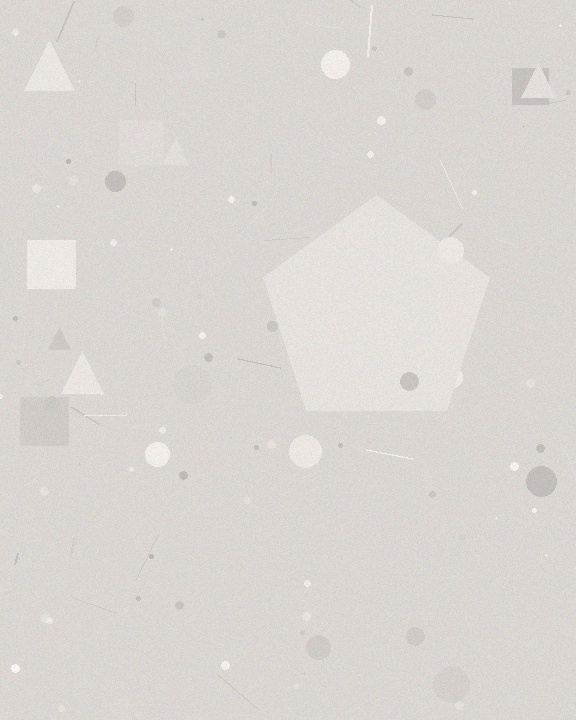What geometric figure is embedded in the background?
A pentagon is embedded in the background.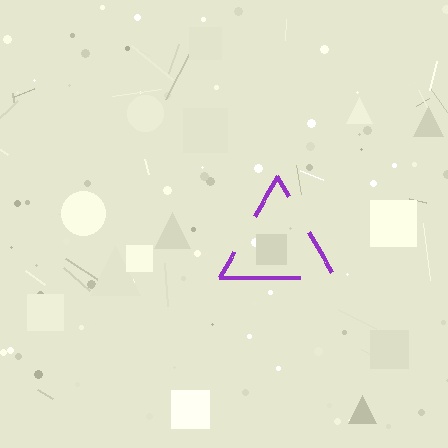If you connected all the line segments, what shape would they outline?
They would outline a triangle.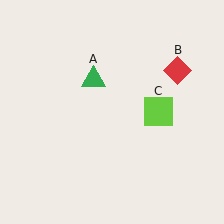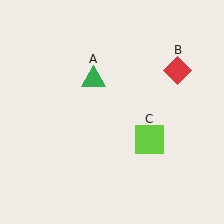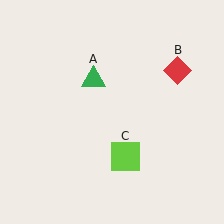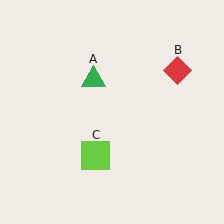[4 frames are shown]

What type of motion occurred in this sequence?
The lime square (object C) rotated clockwise around the center of the scene.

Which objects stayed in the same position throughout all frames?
Green triangle (object A) and red diamond (object B) remained stationary.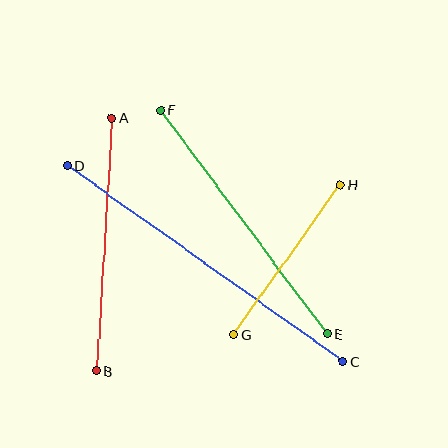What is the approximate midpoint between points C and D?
The midpoint is at approximately (205, 263) pixels.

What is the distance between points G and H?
The distance is approximately 184 pixels.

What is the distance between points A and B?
The distance is approximately 254 pixels.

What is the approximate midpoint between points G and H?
The midpoint is at approximately (287, 260) pixels.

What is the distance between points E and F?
The distance is approximately 279 pixels.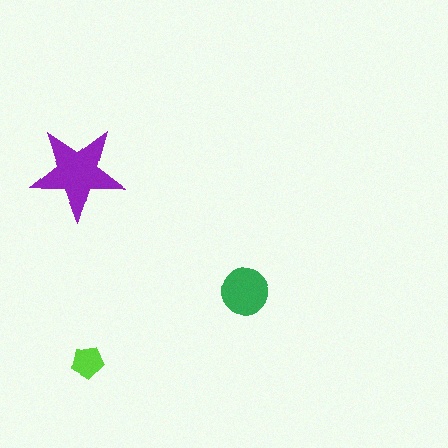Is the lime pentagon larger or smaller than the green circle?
Smaller.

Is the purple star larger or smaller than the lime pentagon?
Larger.